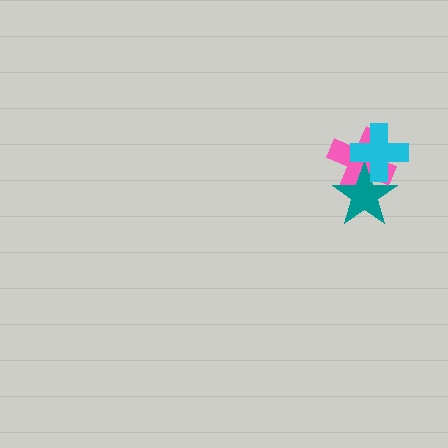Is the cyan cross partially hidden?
No, no other shape covers it.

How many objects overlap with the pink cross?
2 objects overlap with the pink cross.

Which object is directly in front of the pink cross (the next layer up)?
The teal star is directly in front of the pink cross.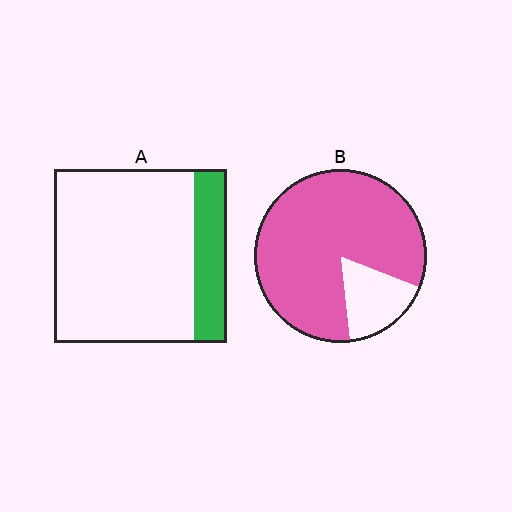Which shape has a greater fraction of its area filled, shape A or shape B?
Shape B.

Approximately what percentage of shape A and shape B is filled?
A is approximately 20% and B is approximately 85%.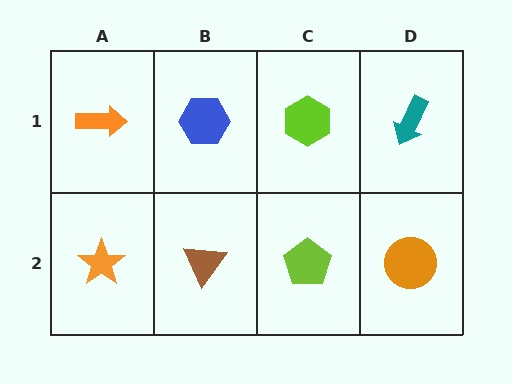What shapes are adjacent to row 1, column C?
A lime pentagon (row 2, column C), a blue hexagon (row 1, column B), a teal arrow (row 1, column D).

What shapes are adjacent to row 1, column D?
An orange circle (row 2, column D), a lime hexagon (row 1, column C).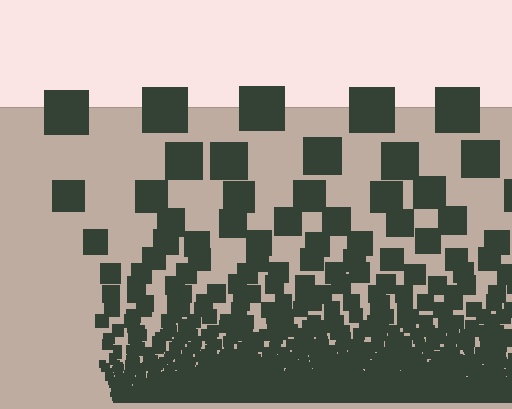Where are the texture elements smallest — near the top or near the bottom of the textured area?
Near the bottom.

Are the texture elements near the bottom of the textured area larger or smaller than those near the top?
Smaller. The gradient is inverted — elements near the bottom are smaller and denser.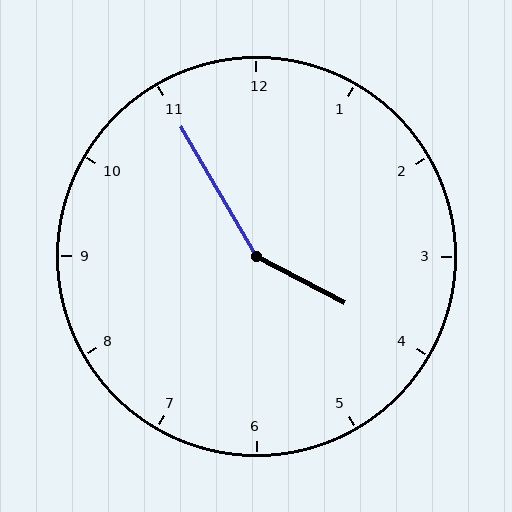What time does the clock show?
3:55.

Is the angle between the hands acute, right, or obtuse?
It is obtuse.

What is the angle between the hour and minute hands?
Approximately 148 degrees.